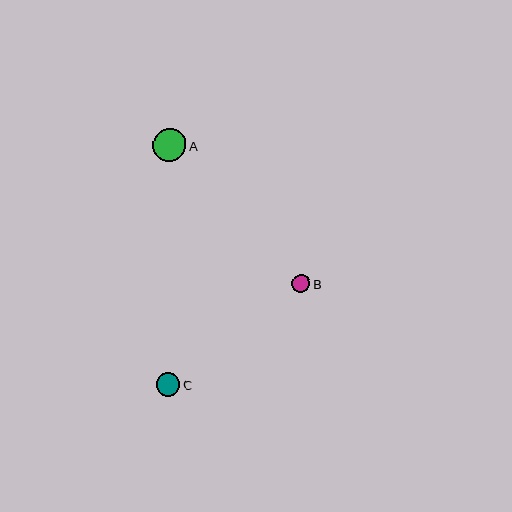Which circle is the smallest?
Circle B is the smallest with a size of approximately 18 pixels.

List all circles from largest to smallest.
From largest to smallest: A, C, B.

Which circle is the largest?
Circle A is the largest with a size of approximately 33 pixels.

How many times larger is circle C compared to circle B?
Circle C is approximately 1.3 times the size of circle B.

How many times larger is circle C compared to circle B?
Circle C is approximately 1.3 times the size of circle B.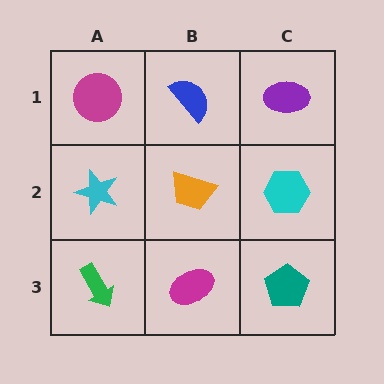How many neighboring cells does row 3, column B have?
3.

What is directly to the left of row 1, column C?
A blue semicircle.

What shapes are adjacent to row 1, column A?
A cyan star (row 2, column A), a blue semicircle (row 1, column B).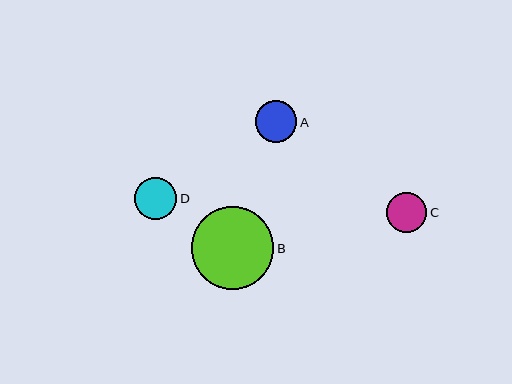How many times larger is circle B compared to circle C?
Circle B is approximately 2.0 times the size of circle C.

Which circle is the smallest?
Circle C is the smallest with a size of approximately 40 pixels.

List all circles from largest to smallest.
From largest to smallest: B, D, A, C.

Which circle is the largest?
Circle B is the largest with a size of approximately 83 pixels.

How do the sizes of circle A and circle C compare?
Circle A and circle C are approximately the same size.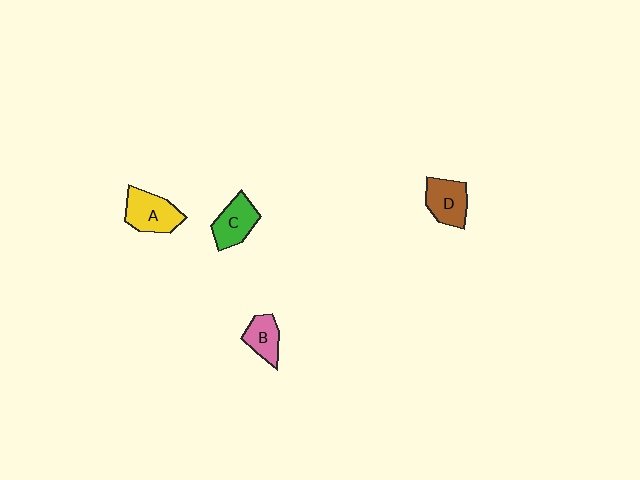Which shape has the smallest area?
Shape B (pink).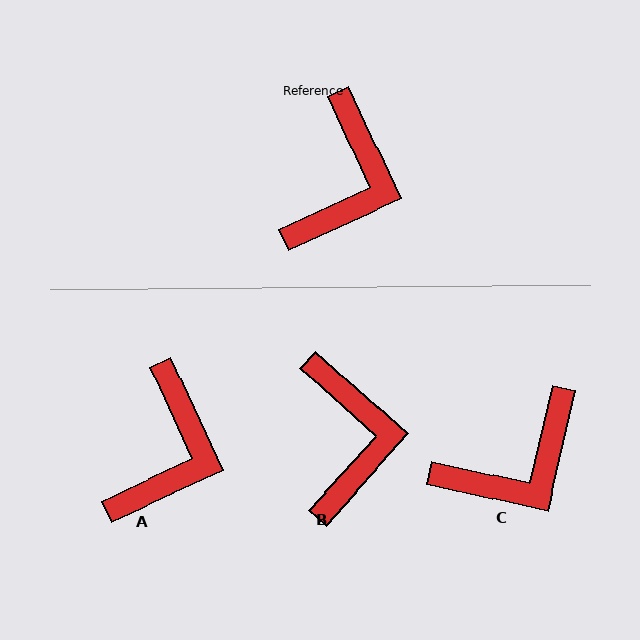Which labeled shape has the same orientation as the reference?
A.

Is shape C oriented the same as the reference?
No, it is off by about 38 degrees.